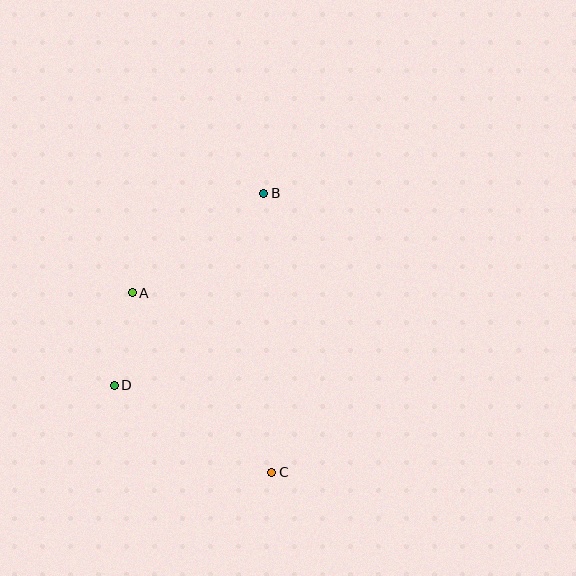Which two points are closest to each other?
Points A and D are closest to each other.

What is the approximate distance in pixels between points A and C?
The distance between A and C is approximately 227 pixels.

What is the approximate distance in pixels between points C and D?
The distance between C and D is approximately 180 pixels.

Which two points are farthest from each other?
Points B and C are farthest from each other.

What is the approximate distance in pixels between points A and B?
The distance between A and B is approximately 165 pixels.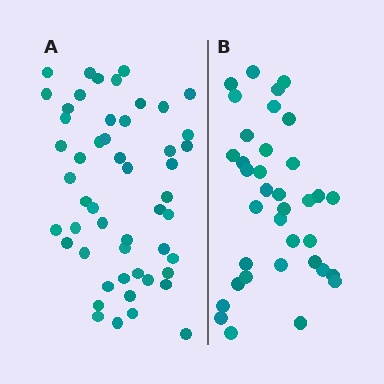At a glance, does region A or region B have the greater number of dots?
Region A (the left region) has more dots.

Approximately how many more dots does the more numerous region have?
Region A has approximately 15 more dots than region B.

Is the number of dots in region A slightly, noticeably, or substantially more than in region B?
Region A has noticeably more, but not dramatically so. The ratio is roughly 1.4 to 1.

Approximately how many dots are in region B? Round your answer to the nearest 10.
About 40 dots. (The exact count is 36, which rounds to 40.)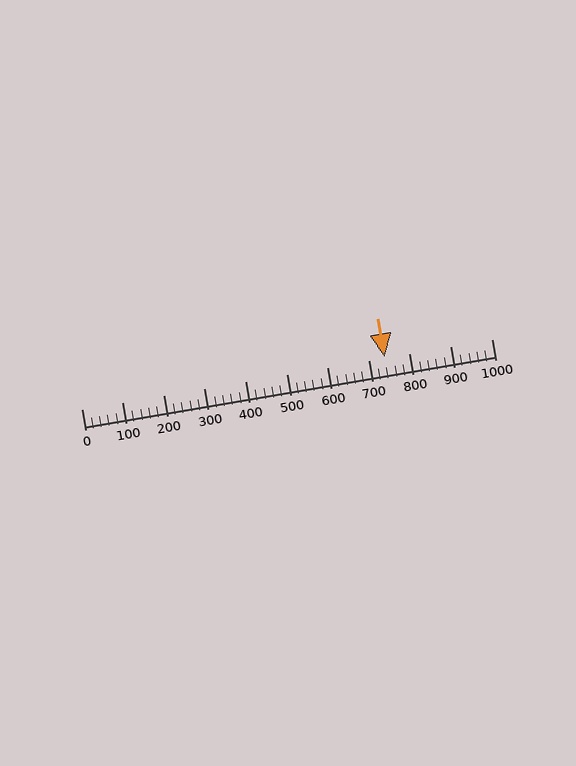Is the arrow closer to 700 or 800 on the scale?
The arrow is closer to 700.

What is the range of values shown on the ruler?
The ruler shows values from 0 to 1000.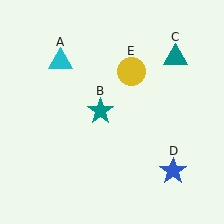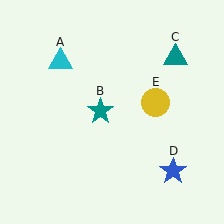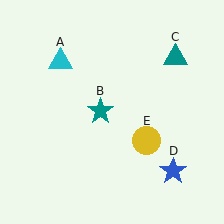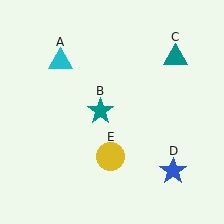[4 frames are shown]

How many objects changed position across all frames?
1 object changed position: yellow circle (object E).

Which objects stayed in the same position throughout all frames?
Cyan triangle (object A) and teal star (object B) and teal triangle (object C) and blue star (object D) remained stationary.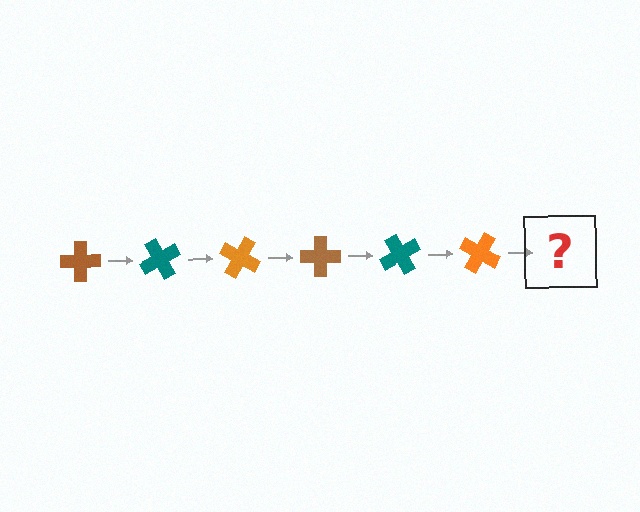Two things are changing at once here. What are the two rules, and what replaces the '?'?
The two rules are that it rotates 60 degrees each step and the color cycles through brown, teal, and orange. The '?' should be a brown cross, rotated 360 degrees from the start.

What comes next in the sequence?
The next element should be a brown cross, rotated 360 degrees from the start.